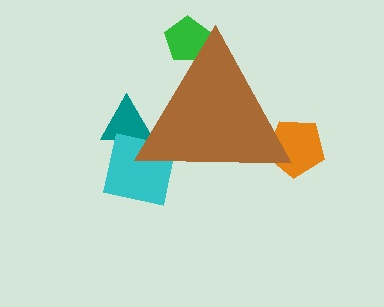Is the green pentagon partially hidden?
Yes, the green pentagon is partially hidden behind the brown triangle.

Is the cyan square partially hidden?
Yes, the cyan square is partially hidden behind the brown triangle.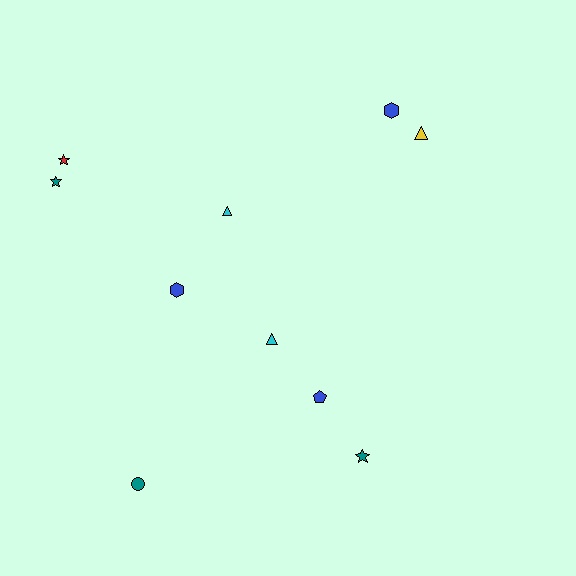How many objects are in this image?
There are 10 objects.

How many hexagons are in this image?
There are 2 hexagons.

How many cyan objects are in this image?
There are 2 cyan objects.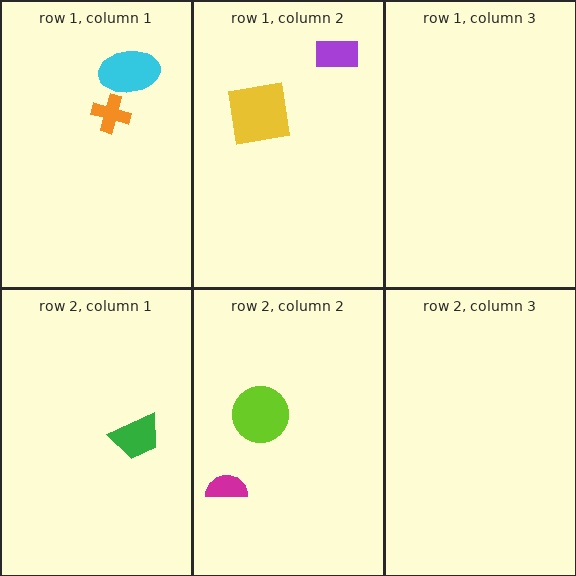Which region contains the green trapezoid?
The row 2, column 1 region.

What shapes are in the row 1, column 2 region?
The yellow square, the purple rectangle.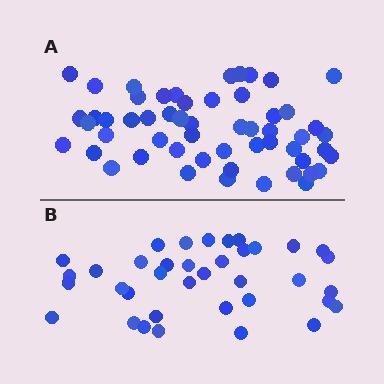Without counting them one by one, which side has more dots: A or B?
Region A (the top region) has more dots.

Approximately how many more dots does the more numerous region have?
Region A has approximately 20 more dots than region B.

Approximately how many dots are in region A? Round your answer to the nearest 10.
About 60 dots. (The exact count is 55, which rounds to 60.)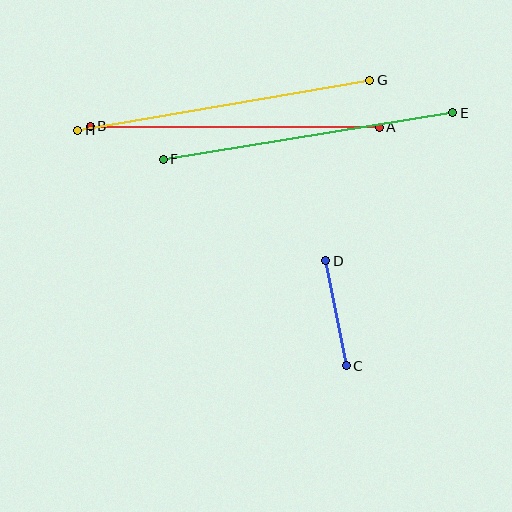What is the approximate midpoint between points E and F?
The midpoint is at approximately (308, 136) pixels.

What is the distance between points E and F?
The distance is approximately 293 pixels.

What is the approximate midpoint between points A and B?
The midpoint is at approximately (235, 127) pixels.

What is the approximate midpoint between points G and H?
The midpoint is at approximately (224, 105) pixels.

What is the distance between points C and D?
The distance is approximately 107 pixels.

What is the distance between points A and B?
The distance is approximately 289 pixels.